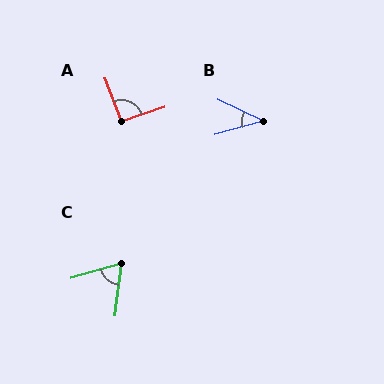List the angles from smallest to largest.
B (41°), C (67°), A (93°).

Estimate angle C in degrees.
Approximately 67 degrees.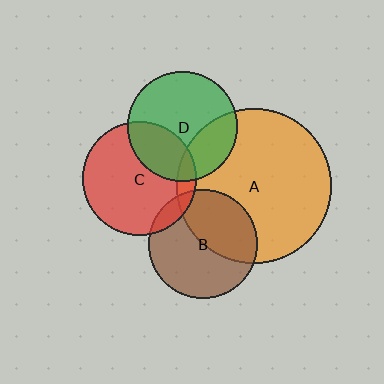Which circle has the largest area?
Circle A (orange).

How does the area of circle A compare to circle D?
Approximately 2.0 times.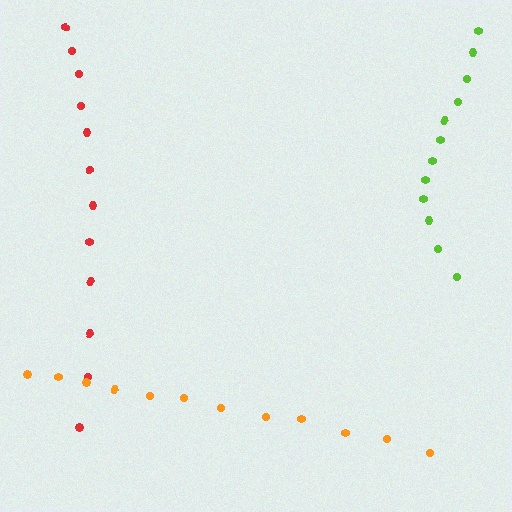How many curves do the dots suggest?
There are 3 distinct paths.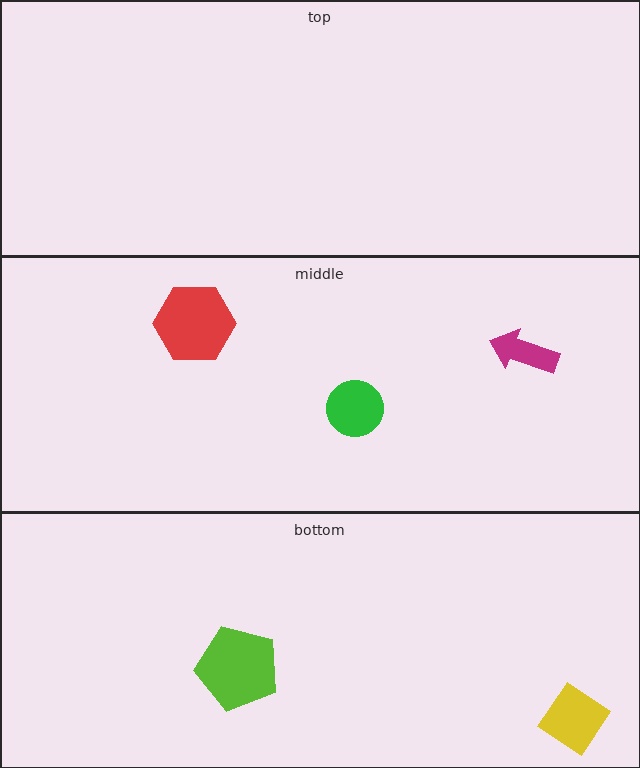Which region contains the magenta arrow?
The middle region.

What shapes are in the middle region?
The magenta arrow, the red hexagon, the green circle.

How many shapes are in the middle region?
3.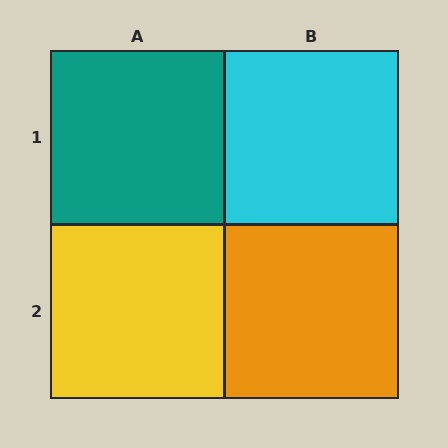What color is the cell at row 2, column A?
Yellow.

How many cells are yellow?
1 cell is yellow.